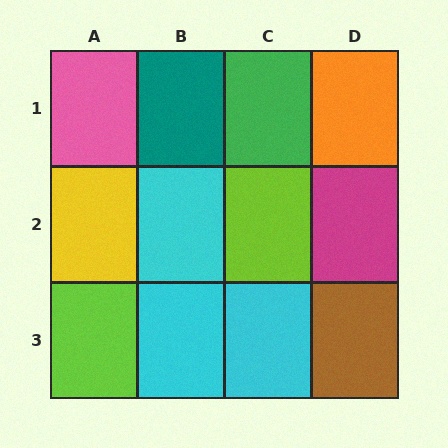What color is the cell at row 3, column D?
Brown.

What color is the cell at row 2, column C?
Lime.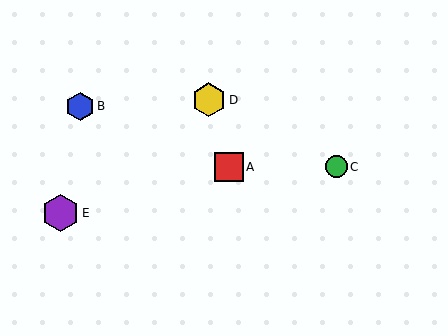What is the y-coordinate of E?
Object E is at y≈213.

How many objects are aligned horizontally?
2 objects (A, C) are aligned horizontally.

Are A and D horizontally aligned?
No, A is at y≈167 and D is at y≈100.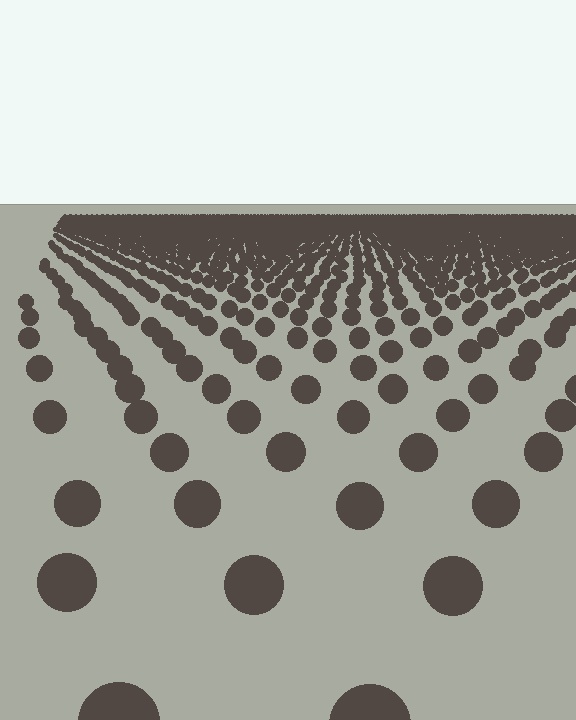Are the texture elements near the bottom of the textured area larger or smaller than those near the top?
Larger. Near the bottom, elements are closer to the viewer and appear at a bigger on-screen size.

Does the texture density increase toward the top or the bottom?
Density increases toward the top.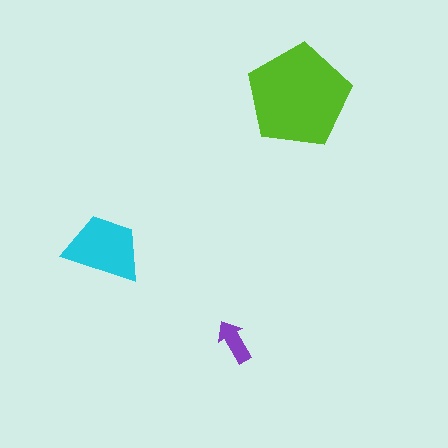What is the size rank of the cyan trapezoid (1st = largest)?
2nd.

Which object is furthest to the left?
The cyan trapezoid is leftmost.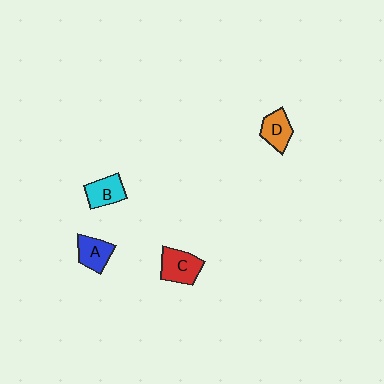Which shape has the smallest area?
Shape D (orange).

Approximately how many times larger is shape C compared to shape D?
Approximately 1.2 times.